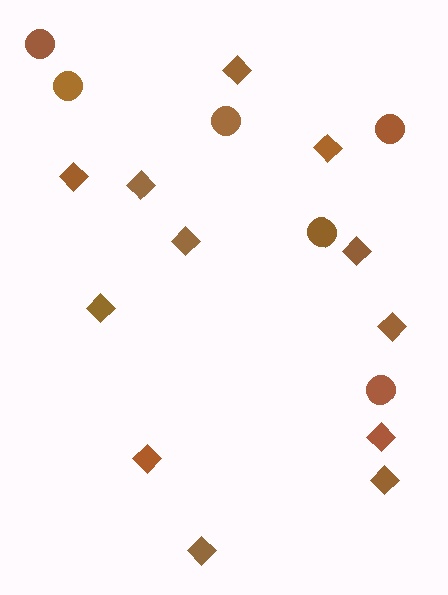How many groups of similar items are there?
There are 2 groups: one group of diamonds (12) and one group of circles (6).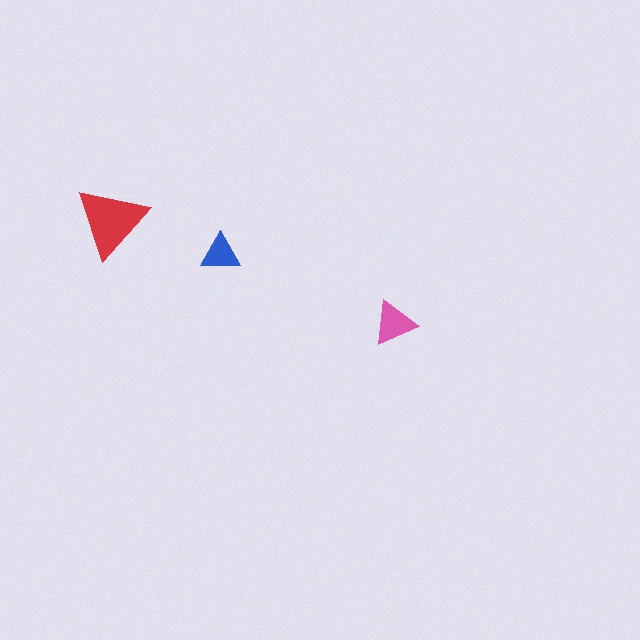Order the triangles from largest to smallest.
the red one, the pink one, the blue one.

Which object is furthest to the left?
The red triangle is leftmost.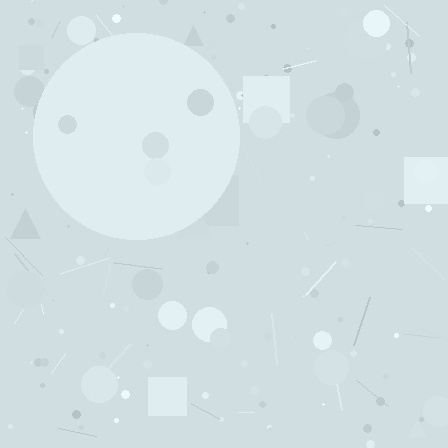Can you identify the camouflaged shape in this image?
The camouflaged shape is a circle.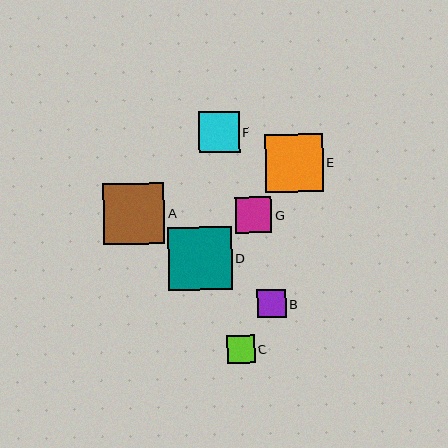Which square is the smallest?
Square C is the smallest with a size of approximately 28 pixels.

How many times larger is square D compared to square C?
Square D is approximately 2.3 times the size of square C.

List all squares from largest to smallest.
From largest to smallest: D, A, E, F, G, B, C.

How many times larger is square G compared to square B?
Square G is approximately 1.3 times the size of square B.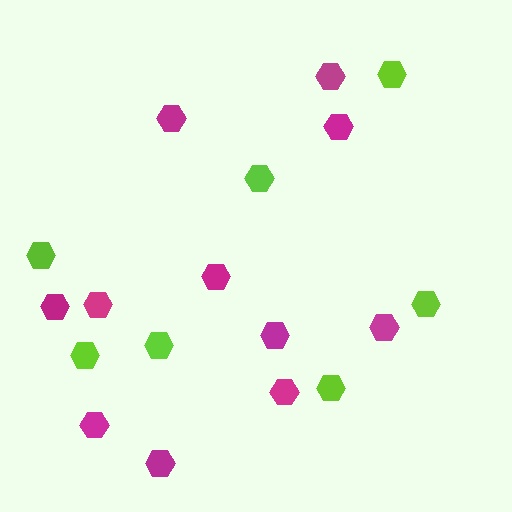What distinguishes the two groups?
There are 2 groups: one group of magenta hexagons (11) and one group of lime hexagons (7).